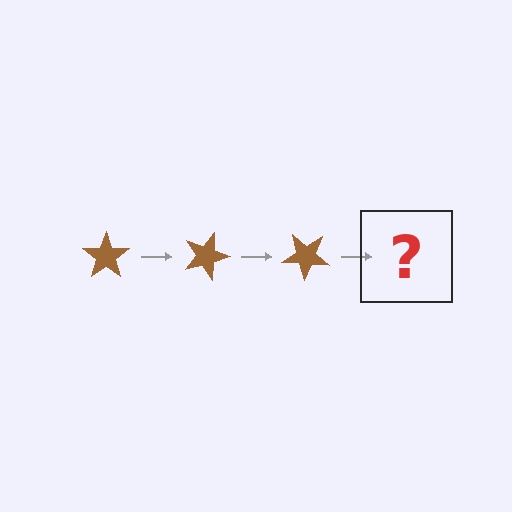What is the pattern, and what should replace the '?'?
The pattern is that the star rotates 20 degrees each step. The '?' should be a brown star rotated 60 degrees.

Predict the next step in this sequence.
The next step is a brown star rotated 60 degrees.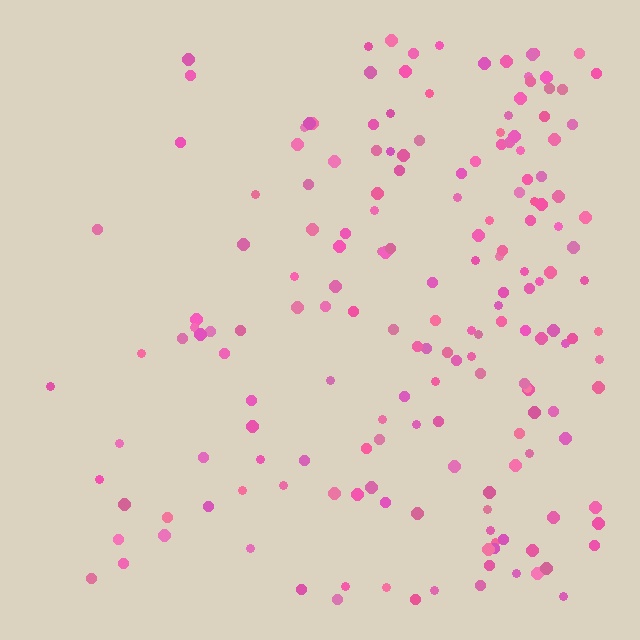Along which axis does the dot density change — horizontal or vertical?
Horizontal.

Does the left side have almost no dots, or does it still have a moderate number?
Still a moderate number, just noticeably fewer than the right.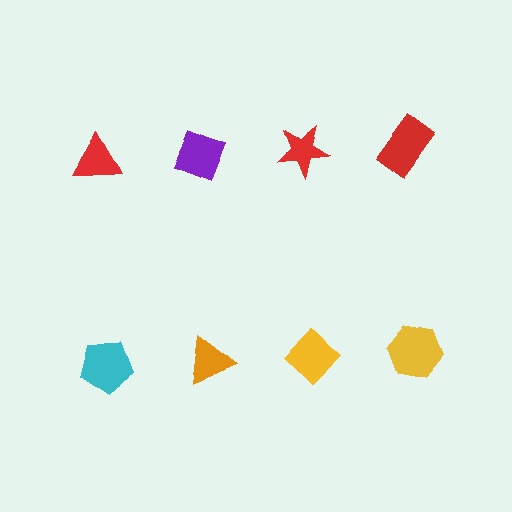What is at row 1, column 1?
A red triangle.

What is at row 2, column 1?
A cyan pentagon.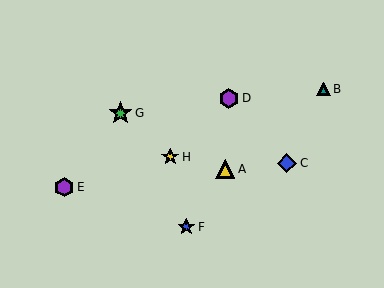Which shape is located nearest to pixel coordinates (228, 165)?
The yellow triangle (labeled A) at (225, 169) is nearest to that location.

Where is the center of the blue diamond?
The center of the blue diamond is at (287, 163).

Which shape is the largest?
The green star (labeled G) is the largest.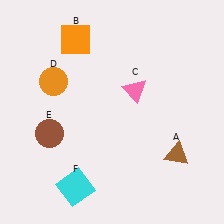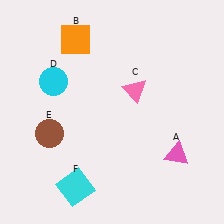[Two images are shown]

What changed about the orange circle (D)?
In Image 1, D is orange. In Image 2, it changed to cyan.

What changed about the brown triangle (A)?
In Image 1, A is brown. In Image 2, it changed to pink.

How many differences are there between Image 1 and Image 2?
There are 2 differences between the two images.